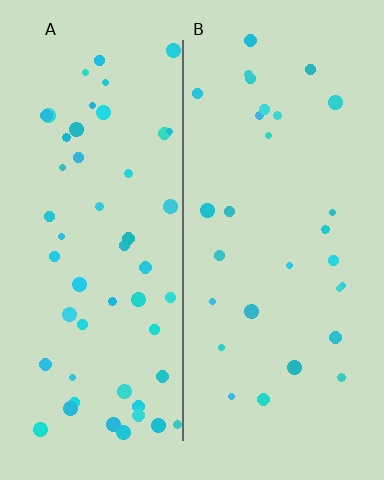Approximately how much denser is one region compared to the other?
Approximately 1.8× — region A over region B.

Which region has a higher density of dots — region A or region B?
A (the left).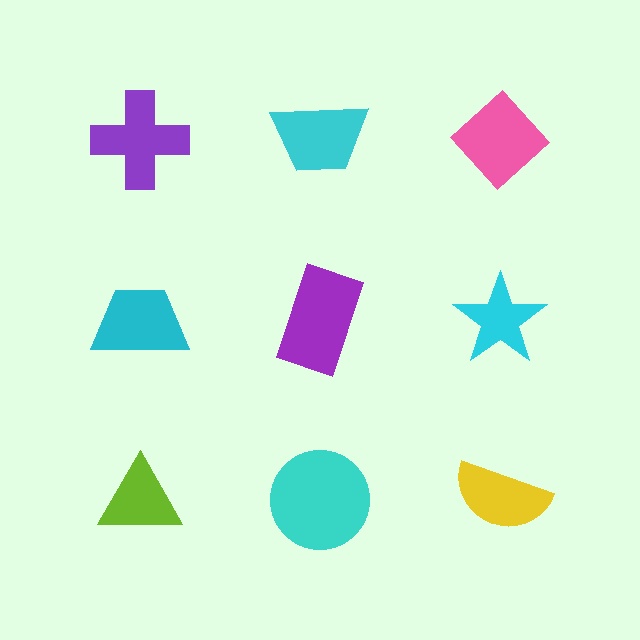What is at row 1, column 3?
A pink diamond.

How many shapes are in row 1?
3 shapes.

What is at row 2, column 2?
A purple rectangle.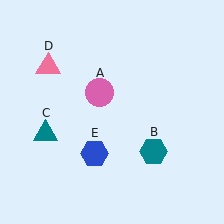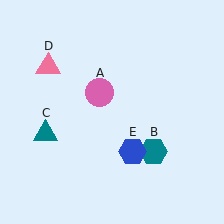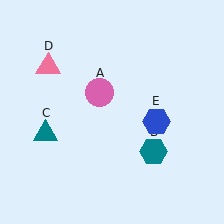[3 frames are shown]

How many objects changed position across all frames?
1 object changed position: blue hexagon (object E).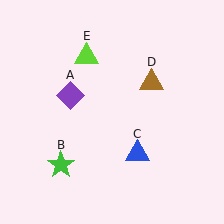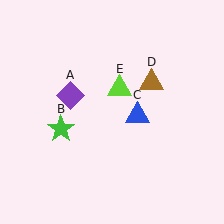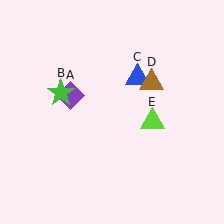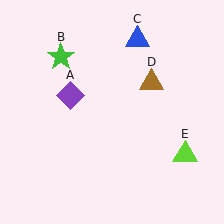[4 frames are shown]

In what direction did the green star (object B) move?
The green star (object B) moved up.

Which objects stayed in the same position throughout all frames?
Purple diamond (object A) and brown triangle (object D) remained stationary.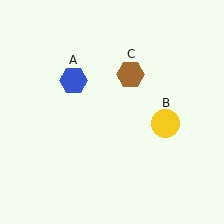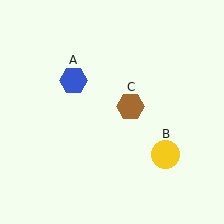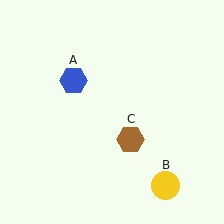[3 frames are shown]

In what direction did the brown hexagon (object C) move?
The brown hexagon (object C) moved down.